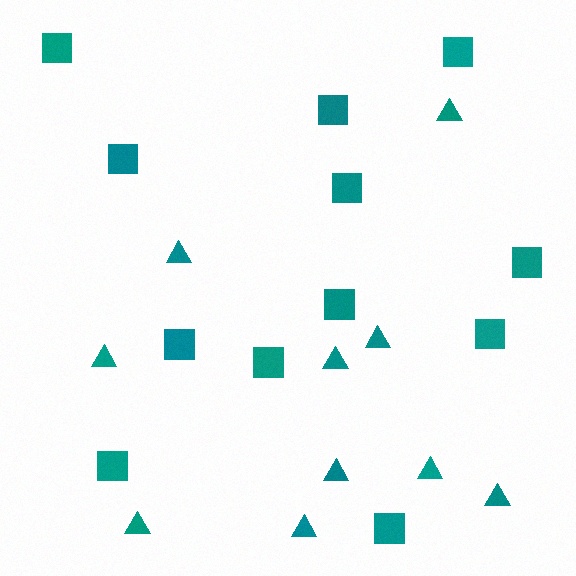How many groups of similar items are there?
There are 2 groups: one group of squares (12) and one group of triangles (10).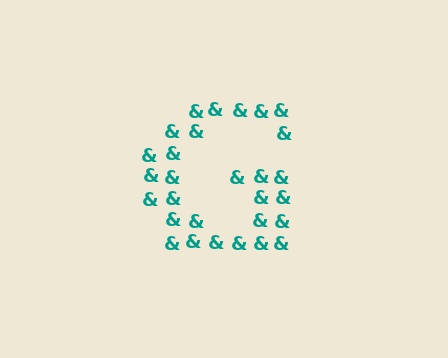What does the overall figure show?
The overall figure shows the letter G.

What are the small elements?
The small elements are ampersands.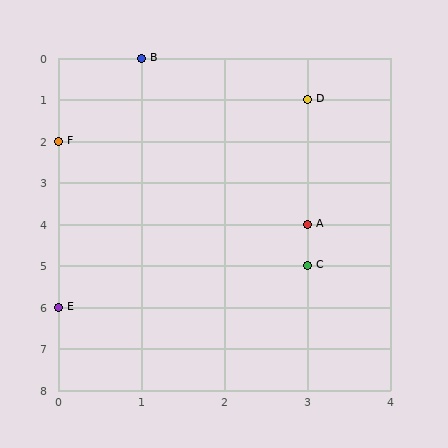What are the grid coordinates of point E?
Point E is at grid coordinates (0, 6).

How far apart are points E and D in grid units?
Points E and D are 3 columns and 5 rows apart (about 5.8 grid units diagonally).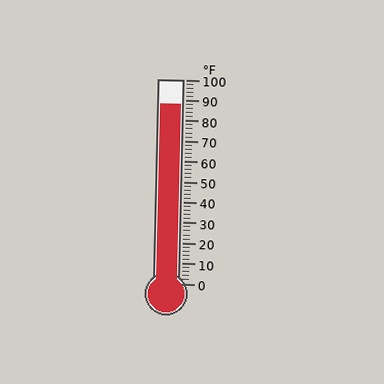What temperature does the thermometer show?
The thermometer shows approximately 88°F.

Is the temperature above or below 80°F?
The temperature is above 80°F.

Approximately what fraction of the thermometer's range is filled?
The thermometer is filled to approximately 90% of its range.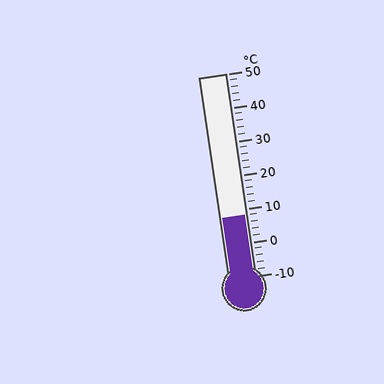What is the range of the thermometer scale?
The thermometer scale ranges from -10°C to 50°C.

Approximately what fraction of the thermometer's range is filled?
The thermometer is filled to approximately 30% of its range.